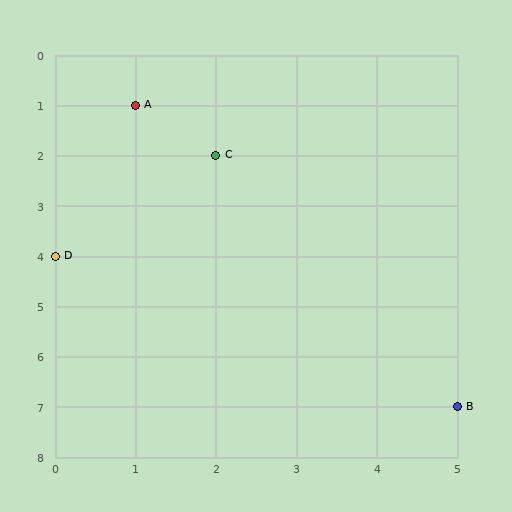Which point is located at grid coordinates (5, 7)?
Point B is at (5, 7).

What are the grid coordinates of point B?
Point B is at grid coordinates (5, 7).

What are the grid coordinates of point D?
Point D is at grid coordinates (0, 4).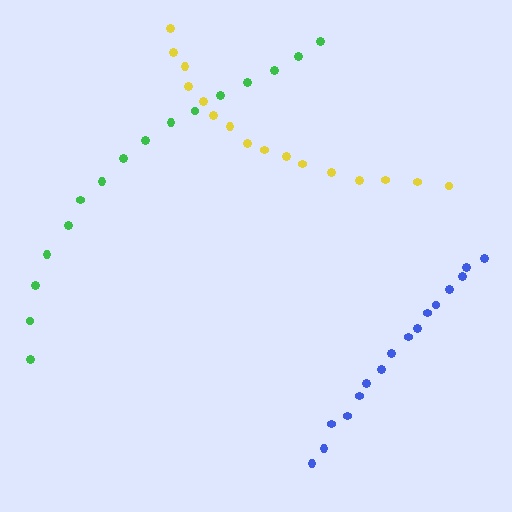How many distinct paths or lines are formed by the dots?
There are 3 distinct paths.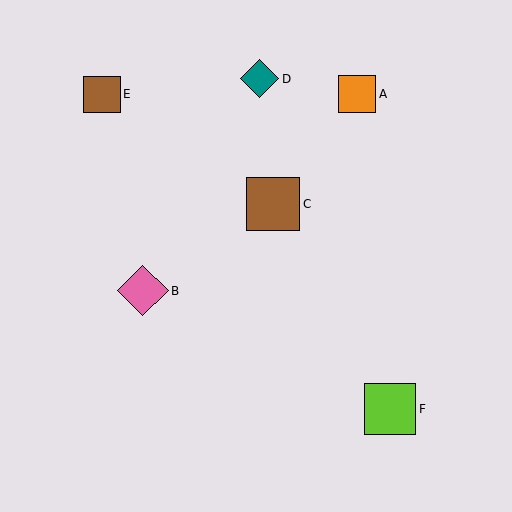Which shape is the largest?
The brown square (labeled C) is the largest.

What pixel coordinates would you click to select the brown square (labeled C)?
Click at (273, 204) to select the brown square C.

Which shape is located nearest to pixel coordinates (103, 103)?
The brown square (labeled E) at (102, 94) is nearest to that location.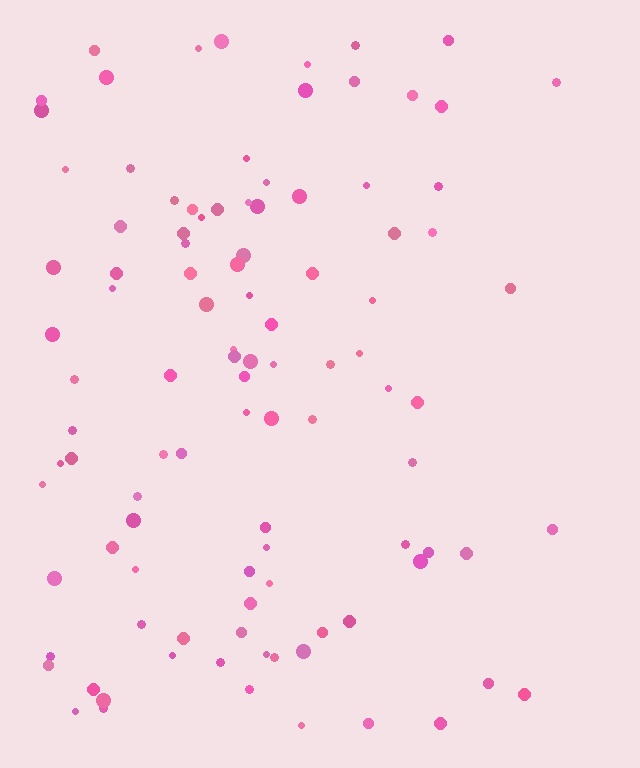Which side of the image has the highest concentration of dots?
The left.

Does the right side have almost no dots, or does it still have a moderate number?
Still a moderate number, just noticeably fewer than the left.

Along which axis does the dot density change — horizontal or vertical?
Horizontal.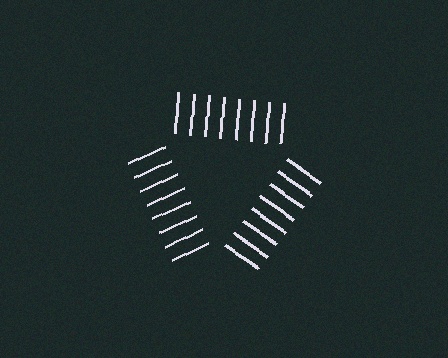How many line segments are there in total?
24 — 8 along each of the 3 edges.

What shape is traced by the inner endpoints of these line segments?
An illusory triangle — the line segments terminate on its edges but no continuous stroke is drawn.